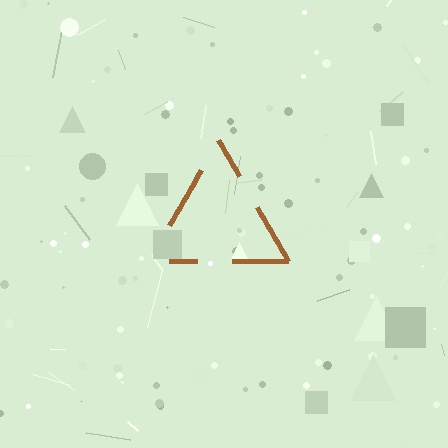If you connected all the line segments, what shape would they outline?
They would outline a triangle.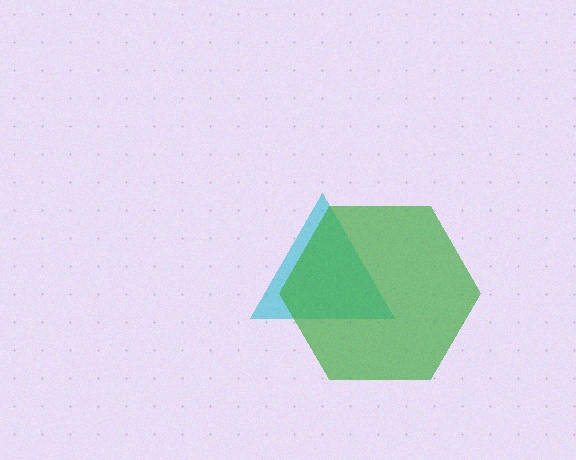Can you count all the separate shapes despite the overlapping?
Yes, there are 2 separate shapes.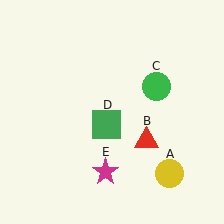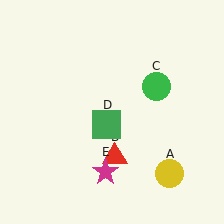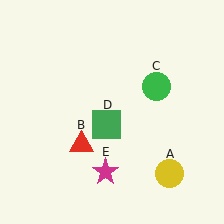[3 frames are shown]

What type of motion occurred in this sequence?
The red triangle (object B) rotated clockwise around the center of the scene.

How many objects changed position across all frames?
1 object changed position: red triangle (object B).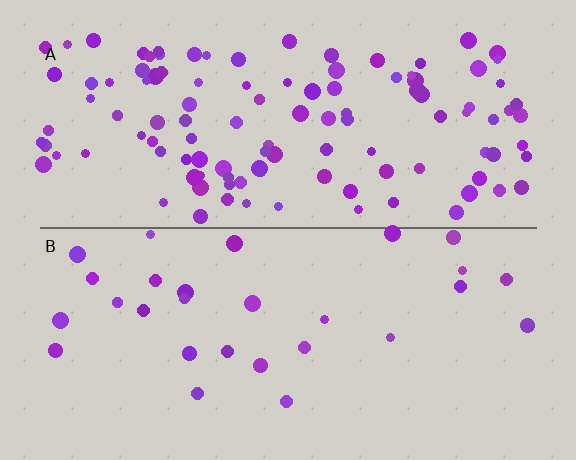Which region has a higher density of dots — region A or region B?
A (the top).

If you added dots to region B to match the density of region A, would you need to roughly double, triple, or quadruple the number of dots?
Approximately quadruple.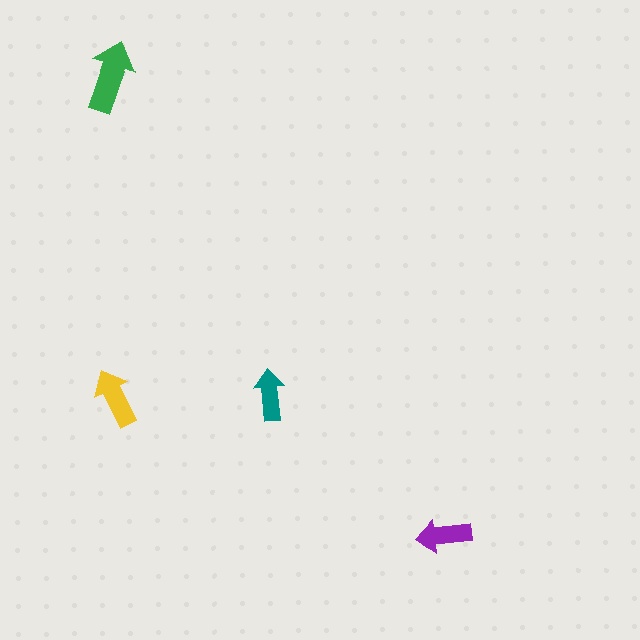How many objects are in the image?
There are 4 objects in the image.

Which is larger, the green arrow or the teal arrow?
The green one.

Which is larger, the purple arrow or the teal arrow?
The purple one.